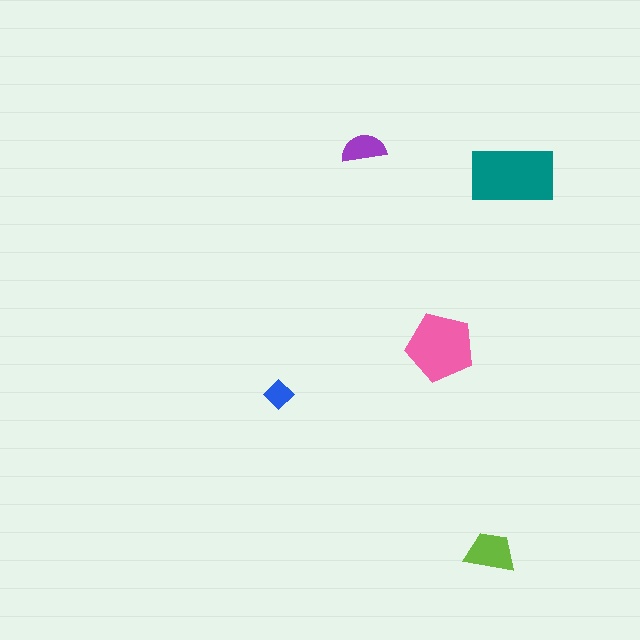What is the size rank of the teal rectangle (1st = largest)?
1st.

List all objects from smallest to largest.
The blue diamond, the purple semicircle, the lime trapezoid, the pink pentagon, the teal rectangle.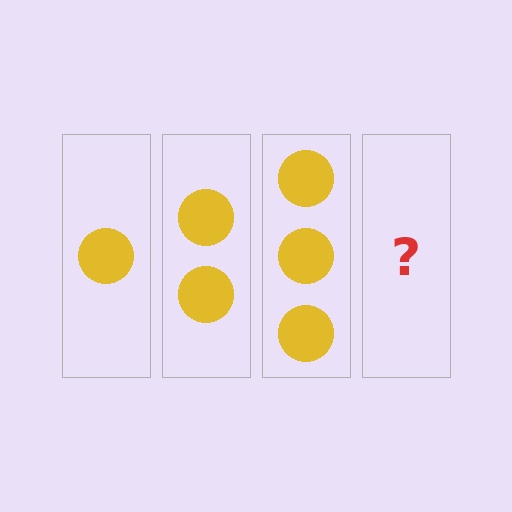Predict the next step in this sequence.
The next step is 4 circles.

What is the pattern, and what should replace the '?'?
The pattern is that each step adds one more circle. The '?' should be 4 circles.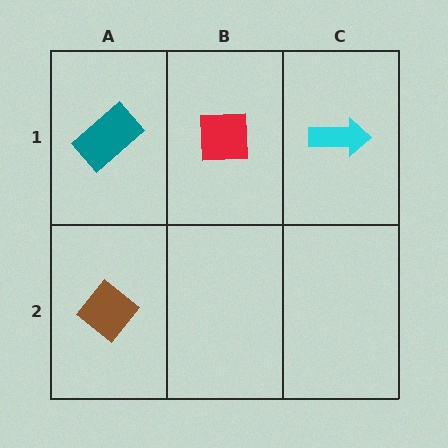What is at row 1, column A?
A teal rectangle.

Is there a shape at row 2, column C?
No, that cell is empty.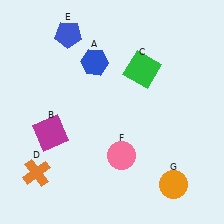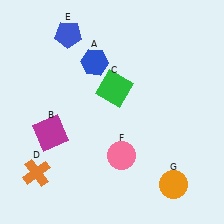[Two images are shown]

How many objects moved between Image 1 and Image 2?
1 object moved between the two images.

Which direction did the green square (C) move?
The green square (C) moved left.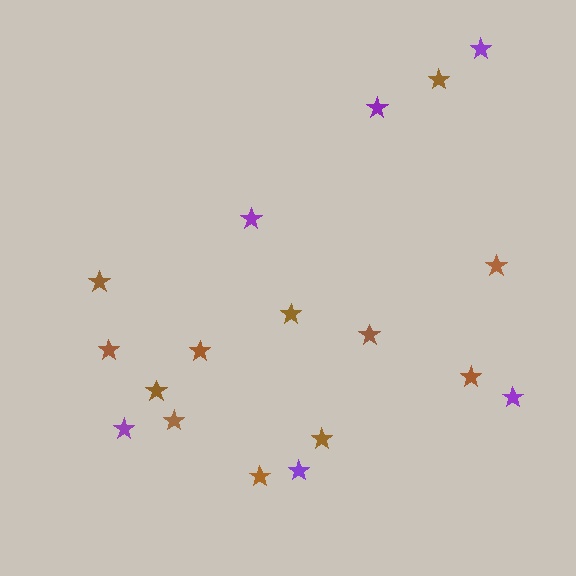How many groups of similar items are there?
There are 2 groups: one group of brown stars (12) and one group of purple stars (6).